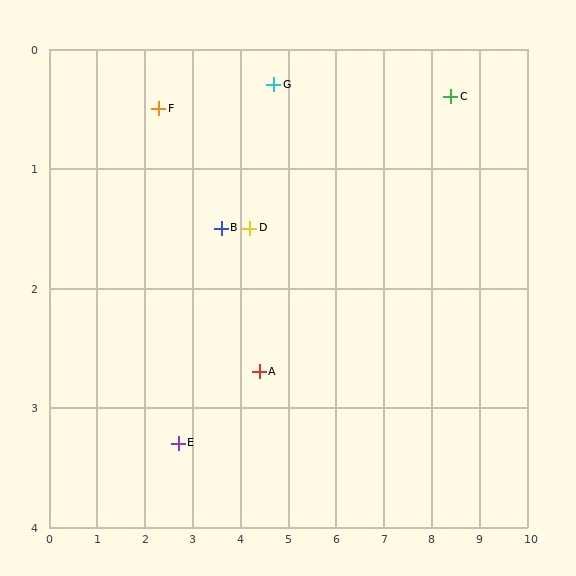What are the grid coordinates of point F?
Point F is at approximately (2.3, 0.5).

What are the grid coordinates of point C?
Point C is at approximately (8.4, 0.4).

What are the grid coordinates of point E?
Point E is at approximately (2.7, 3.3).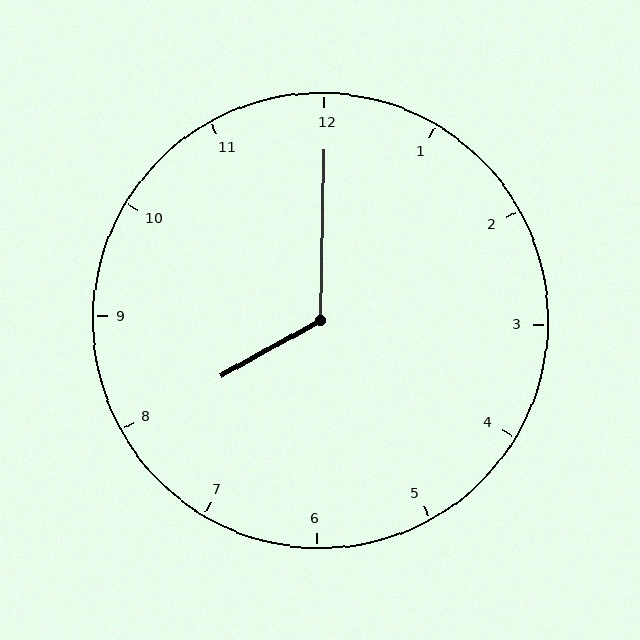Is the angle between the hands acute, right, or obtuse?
It is obtuse.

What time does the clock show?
8:00.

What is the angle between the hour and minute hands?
Approximately 120 degrees.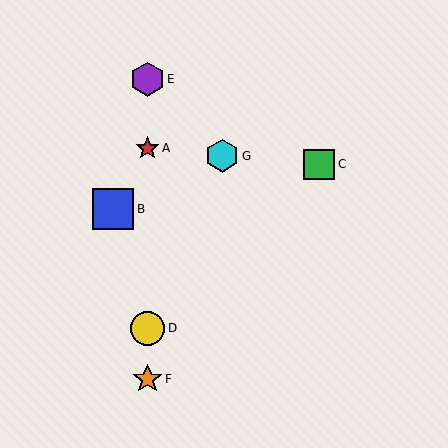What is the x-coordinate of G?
Object G is at x≈222.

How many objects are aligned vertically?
4 objects (A, D, E, F) are aligned vertically.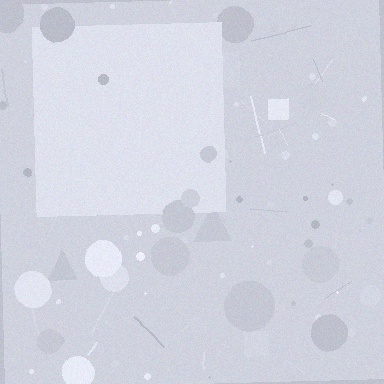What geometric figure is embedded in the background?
A square is embedded in the background.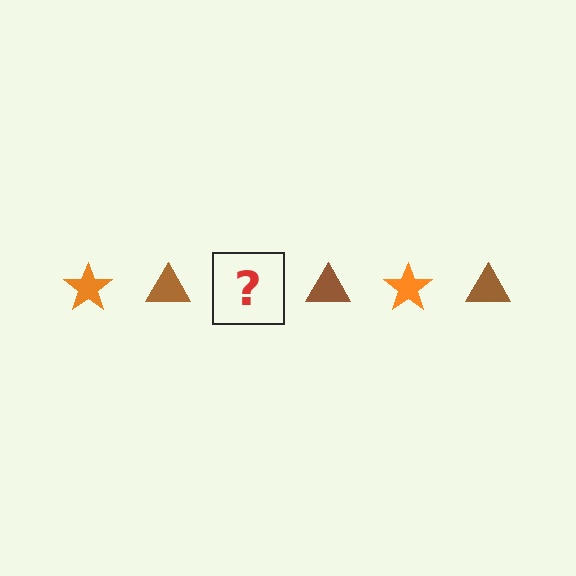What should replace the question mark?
The question mark should be replaced with an orange star.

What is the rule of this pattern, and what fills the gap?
The rule is that the pattern alternates between orange star and brown triangle. The gap should be filled with an orange star.